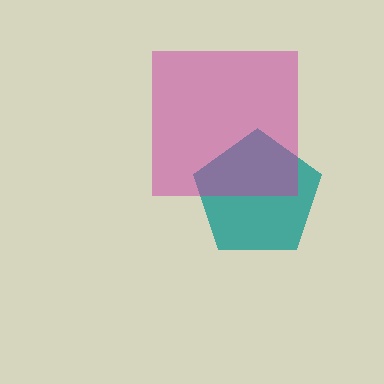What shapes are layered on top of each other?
The layered shapes are: a teal pentagon, a magenta square.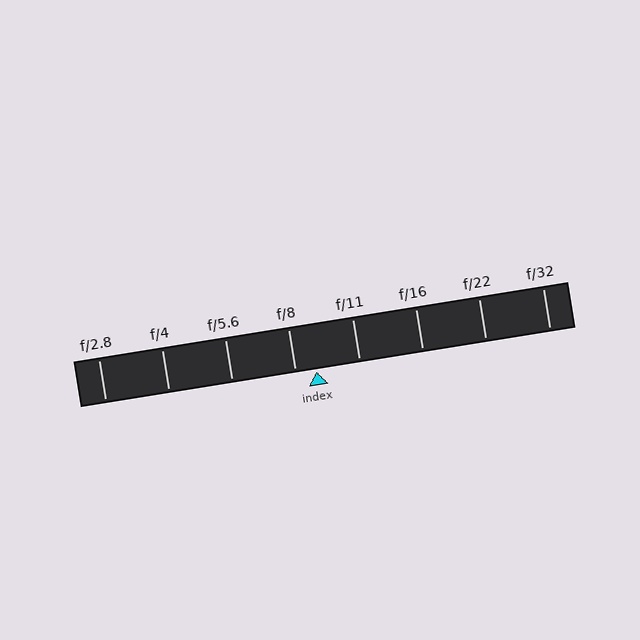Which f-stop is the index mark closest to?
The index mark is closest to f/8.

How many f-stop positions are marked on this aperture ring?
There are 8 f-stop positions marked.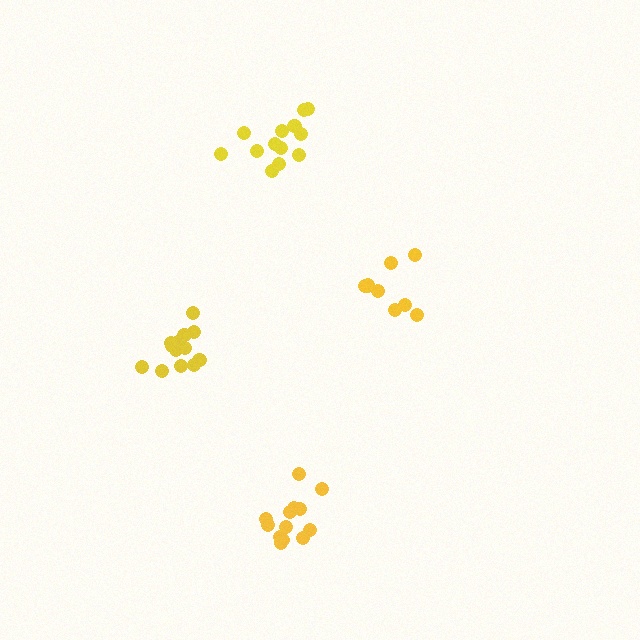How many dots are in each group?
Group 1: 13 dots, Group 2: 13 dots, Group 3: 13 dots, Group 4: 8 dots (47 total).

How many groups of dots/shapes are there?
There are 4 groups.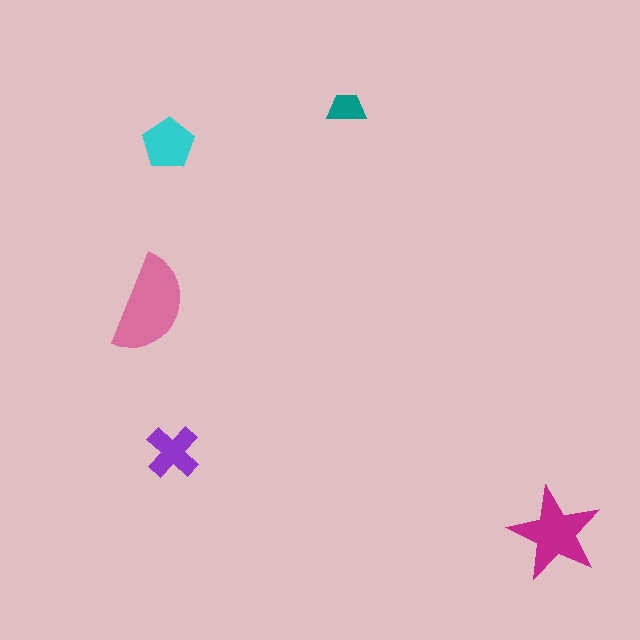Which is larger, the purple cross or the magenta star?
The magenta star.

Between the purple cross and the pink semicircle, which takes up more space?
The pink semicircle.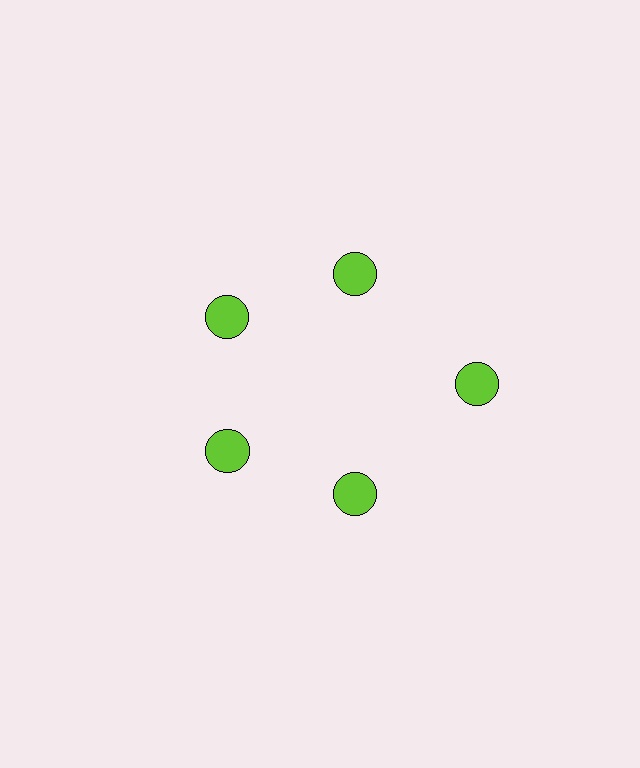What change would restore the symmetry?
The symmetry would be restored by moving it inward, back onto the ring so that all 5 circles sit at equal angles and equal distance from the center.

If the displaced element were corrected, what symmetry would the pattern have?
It would have 5-fold rotational symmetry — the pattern would map onto itself every 72 degrees.